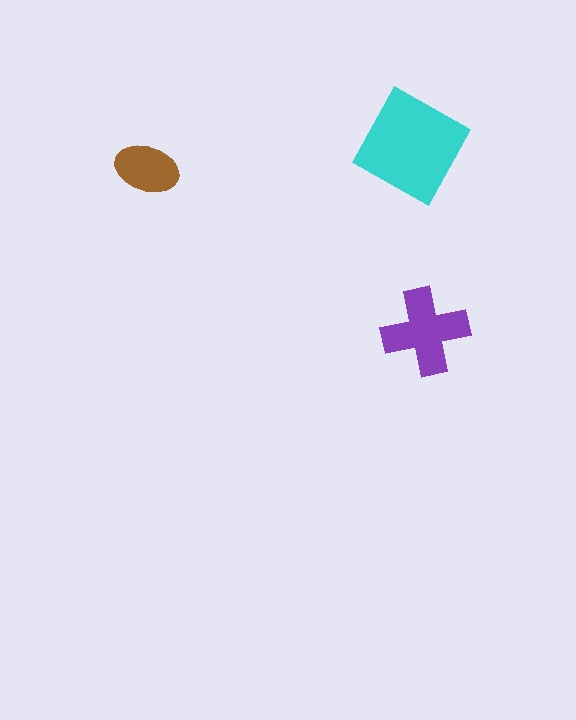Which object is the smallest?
The brown ellipse.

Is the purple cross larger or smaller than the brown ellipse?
Larger.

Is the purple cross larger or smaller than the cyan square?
Smaller.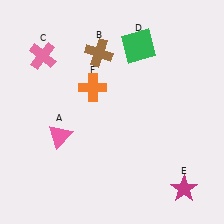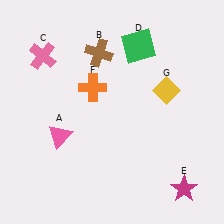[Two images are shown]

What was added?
A yellow diamond (G) was added in Image 2.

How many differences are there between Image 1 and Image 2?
There is 1 difference between the two images.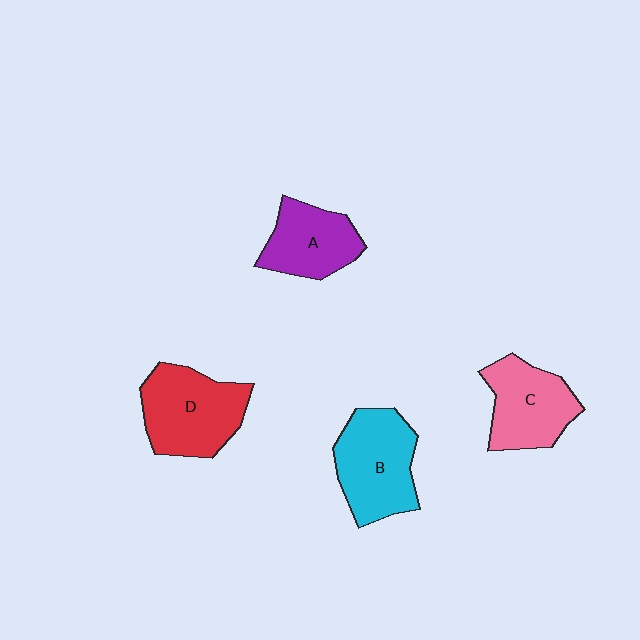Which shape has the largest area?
Shape D (red).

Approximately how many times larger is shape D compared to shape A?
Approximately 1.3 times.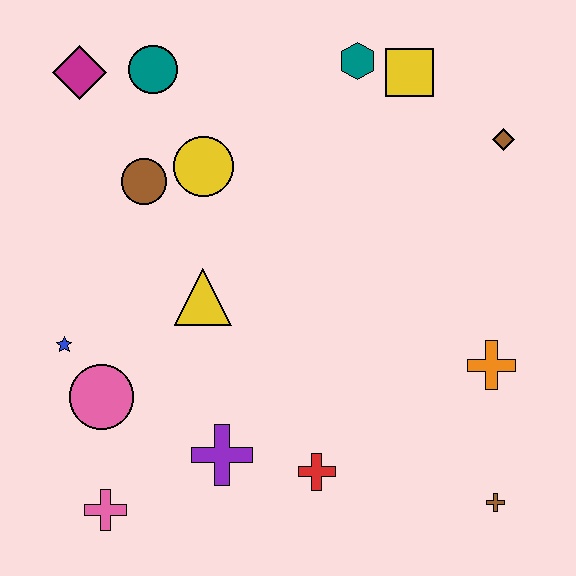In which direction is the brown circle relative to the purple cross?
The brown circle is above the purple cross.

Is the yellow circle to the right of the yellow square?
No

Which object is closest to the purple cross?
The red cross is closest to the purple cross.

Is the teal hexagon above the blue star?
Yes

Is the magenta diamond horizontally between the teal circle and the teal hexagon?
No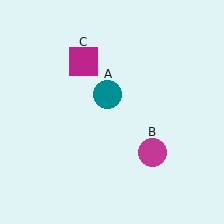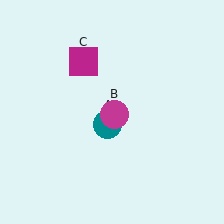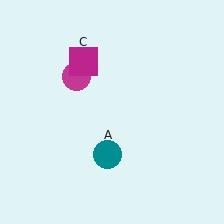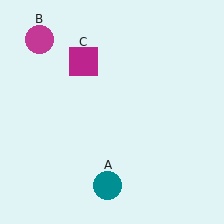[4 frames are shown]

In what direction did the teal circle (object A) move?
The teal circle (object A) moved down.